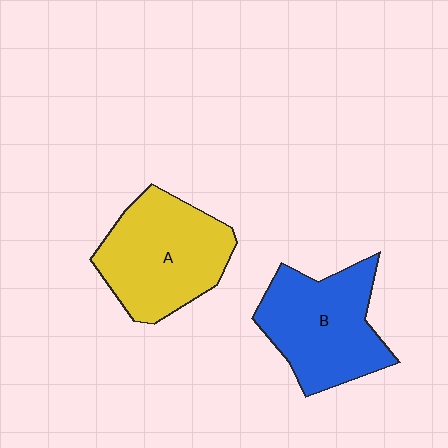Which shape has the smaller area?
Shape B (blue).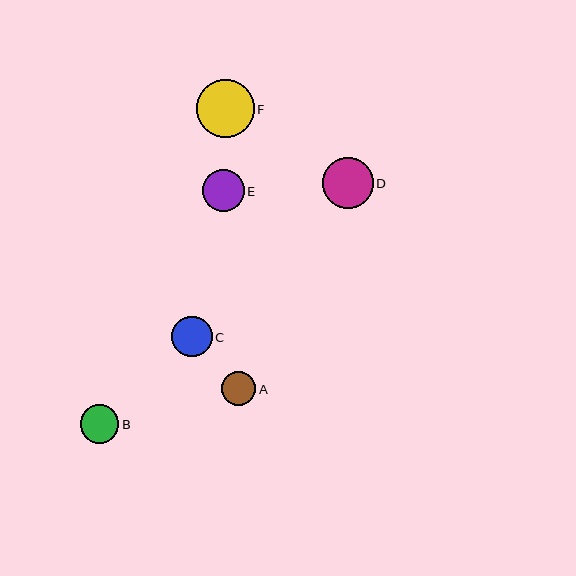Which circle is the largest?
Circle F is the largest with a size of approximately 58 pixels.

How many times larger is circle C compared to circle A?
Circle C is approximately 1.2 times the size of circle A.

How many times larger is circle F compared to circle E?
Circle F is approximately 1.4 times the size of circle E.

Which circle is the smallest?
Circle A is the smallest with a size of approximately 34 pixels.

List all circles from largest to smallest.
From largest to smallest: F, D, E, C, B, A.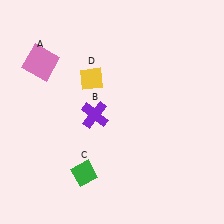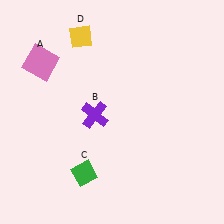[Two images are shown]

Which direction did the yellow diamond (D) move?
The yellow diamond (D) moved up.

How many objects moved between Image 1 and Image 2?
1 object moved between the two images.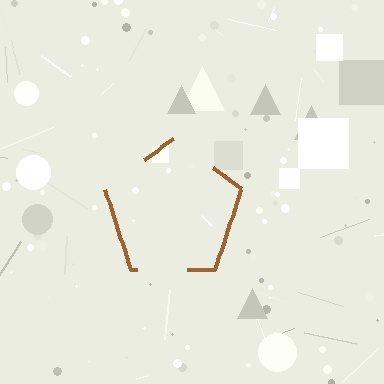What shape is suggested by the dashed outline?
The dashed outline suggests a pentagon.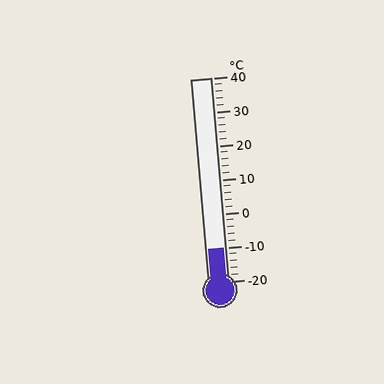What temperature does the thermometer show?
The thermometer shows approximately -10°C.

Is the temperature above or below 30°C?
The temperature is below 30°C.